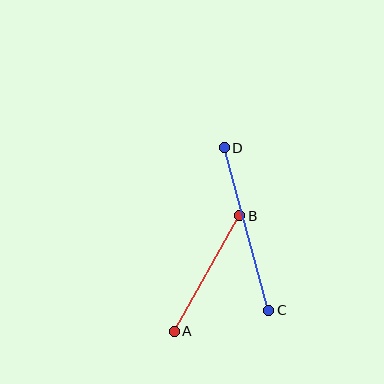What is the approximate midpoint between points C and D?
The midpoint is at approximately (247, 229) pixels.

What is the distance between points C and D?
The distance is approximately 169 pixels.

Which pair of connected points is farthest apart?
Points C and D are farthest apart.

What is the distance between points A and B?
The distance is approximately 133 pixels.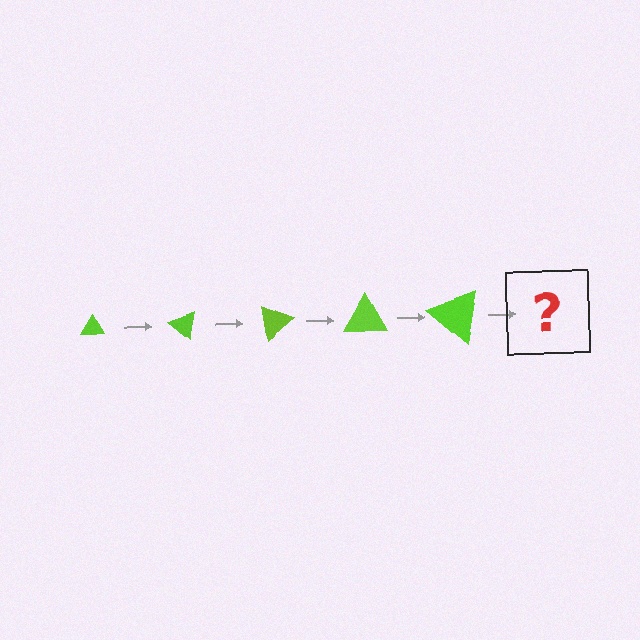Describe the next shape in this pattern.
It should be a triangle, larger than the previous one and rotated 200 degrees from the start.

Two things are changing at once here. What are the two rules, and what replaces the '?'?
The two rules are that the triangle grows larger each step and it rotates 40 degrees each step. The '?' should be a triangle, larger than the previous one and rotated 200 degrees from the start.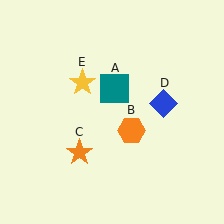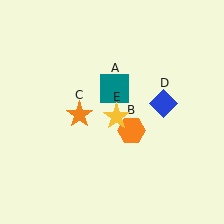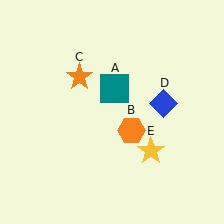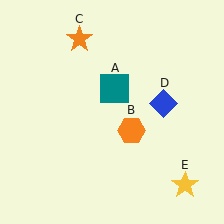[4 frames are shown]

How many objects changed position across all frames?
2 objects changed position: orange star (object C), yellow star (object E).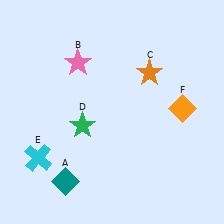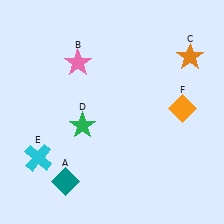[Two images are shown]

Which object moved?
The orange star (C) moved right.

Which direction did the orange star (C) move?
The orange star (C) moved right.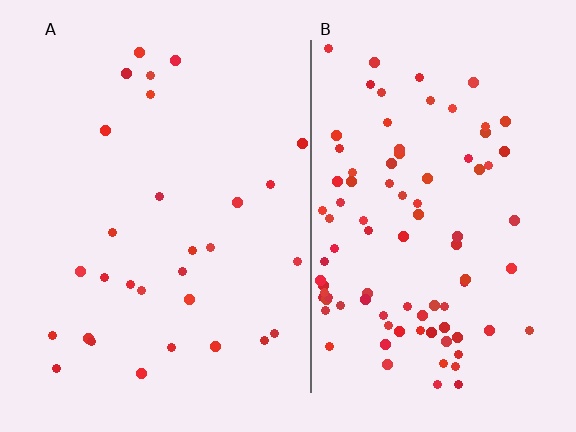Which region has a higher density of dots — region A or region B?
B (the right).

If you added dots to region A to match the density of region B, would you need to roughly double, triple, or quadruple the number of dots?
Approximately triple.